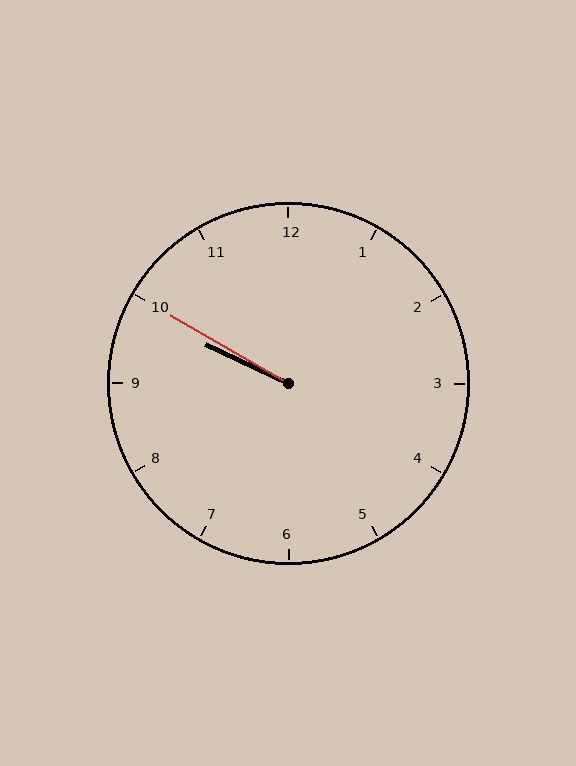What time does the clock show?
9:50.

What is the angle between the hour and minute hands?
Approximately 5 degrees.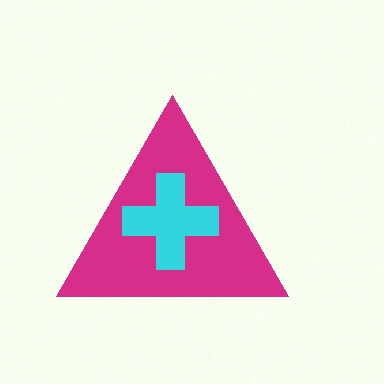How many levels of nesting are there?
2.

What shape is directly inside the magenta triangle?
The cyan cross.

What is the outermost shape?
The magenta triangle.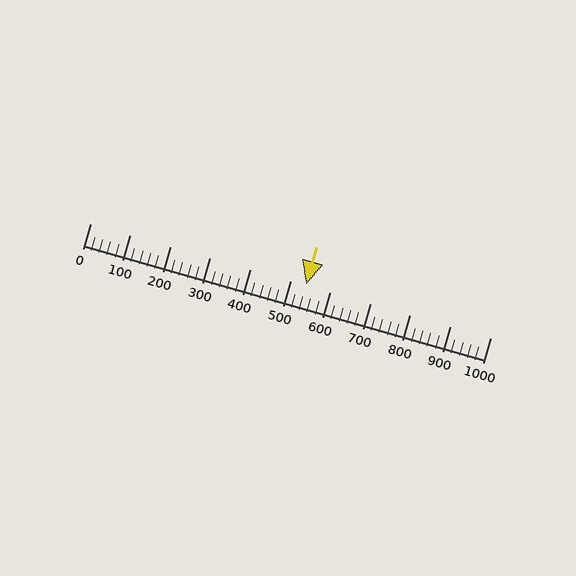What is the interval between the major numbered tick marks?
The major tick marks are spaced 100 units apart.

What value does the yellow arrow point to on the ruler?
The yellow arrow points to approximately 540.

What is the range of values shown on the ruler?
The ruler shows values from 0 to 1000.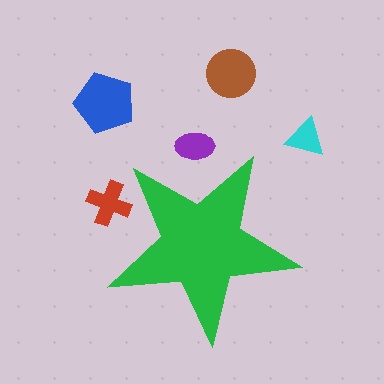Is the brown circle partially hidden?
No, the brown circle is fully visible.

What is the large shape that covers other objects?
A green star.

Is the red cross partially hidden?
Yes, the red cross is partially hidden behind the green star.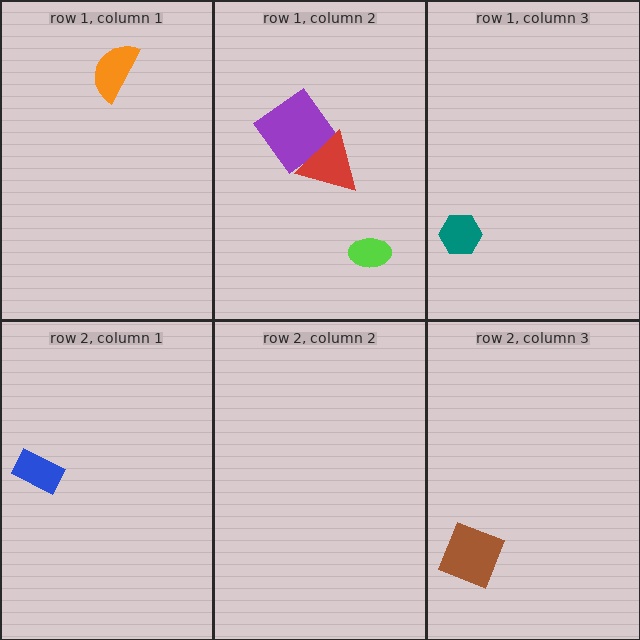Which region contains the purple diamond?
The row 1, column 2 region.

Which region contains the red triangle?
The row 1, column 2 region.